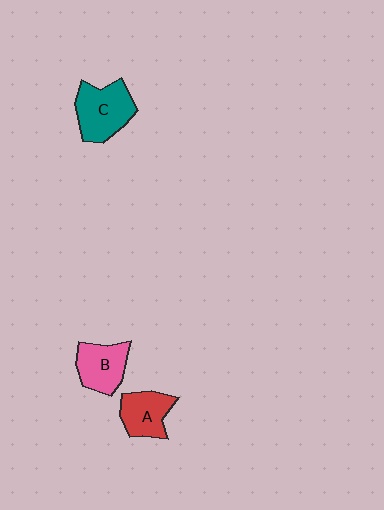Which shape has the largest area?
Shape C (teal).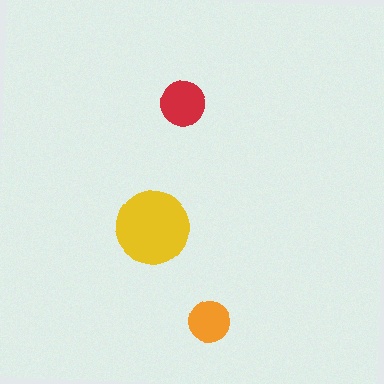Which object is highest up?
The red circle is topmost.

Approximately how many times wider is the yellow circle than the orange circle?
About 2 times wider.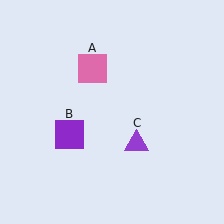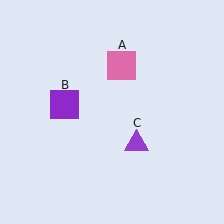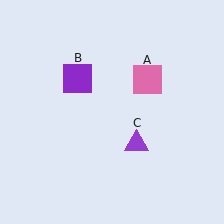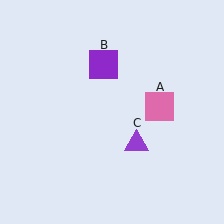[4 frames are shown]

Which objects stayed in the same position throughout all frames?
Purple triangle (object C) remained stationary.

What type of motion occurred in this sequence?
The pink square (object A), purple square (object B) rotated clockwise around the center of the scene.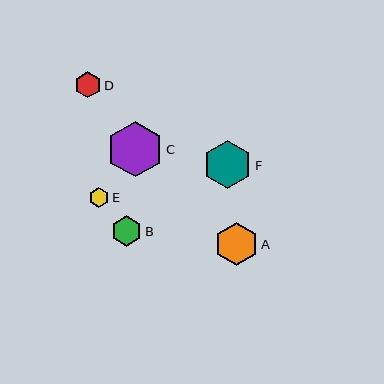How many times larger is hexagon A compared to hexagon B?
Hexagon A is approximately 1.4 times the size of hexagon B.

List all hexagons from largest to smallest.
From largest to smallest: C, F, A, B, D, E.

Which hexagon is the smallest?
Hexagon E is the smallest with a size of approximately 20 pixels.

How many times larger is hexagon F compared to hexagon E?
Hexagon F is approximately 2.4 times the size of hexagon E.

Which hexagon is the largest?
Hexagon C is the largest with a size of approximately 56 pixels.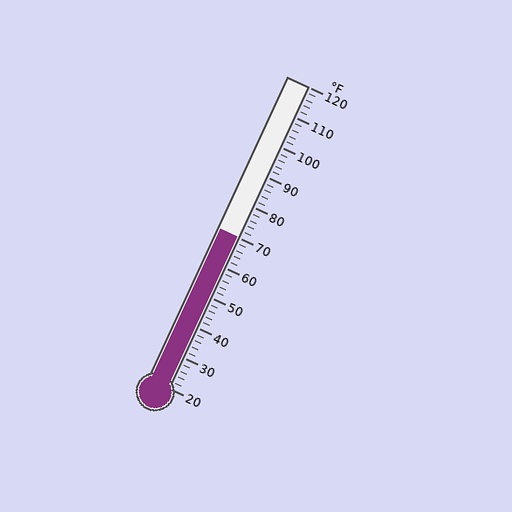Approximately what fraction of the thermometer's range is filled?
The thermometer is filled to approximately 50% of its range.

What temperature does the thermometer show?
The thermometer shows approximately 70°F.